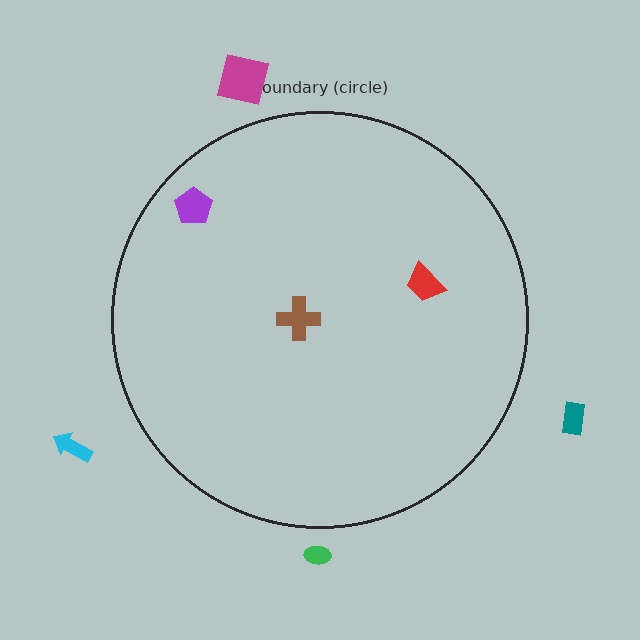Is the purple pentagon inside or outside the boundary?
Inside.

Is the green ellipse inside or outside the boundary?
Outside.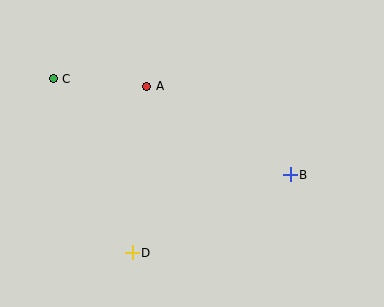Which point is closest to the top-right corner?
Point B is closest to the top-right corner.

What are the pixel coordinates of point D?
Point D is at (132, 253).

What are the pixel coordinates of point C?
Point C is at (53, 79).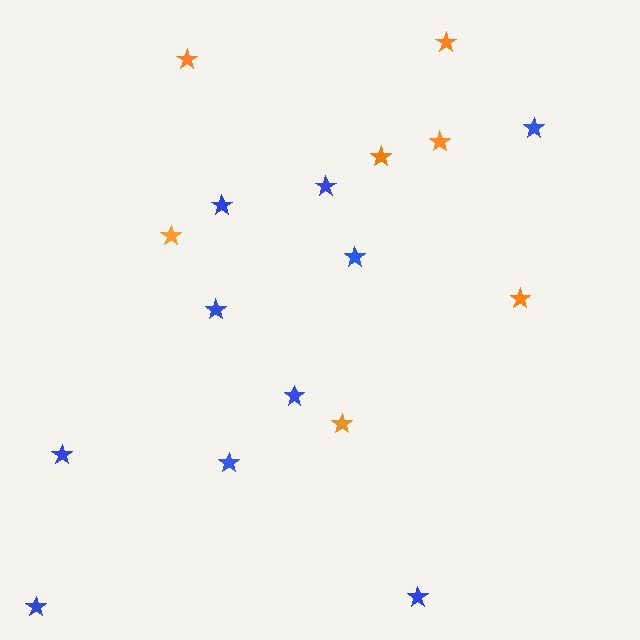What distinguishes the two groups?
There are 2 groups: one group of blue stars (10) and one group of orange stars (7).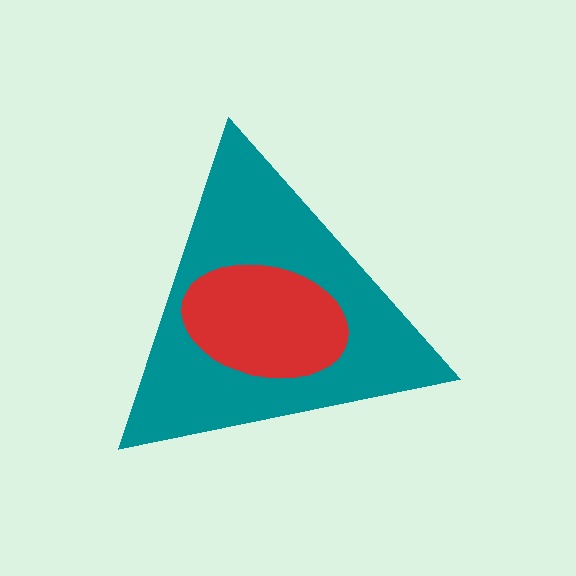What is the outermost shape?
The teal triangle.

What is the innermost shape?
The red ellipse.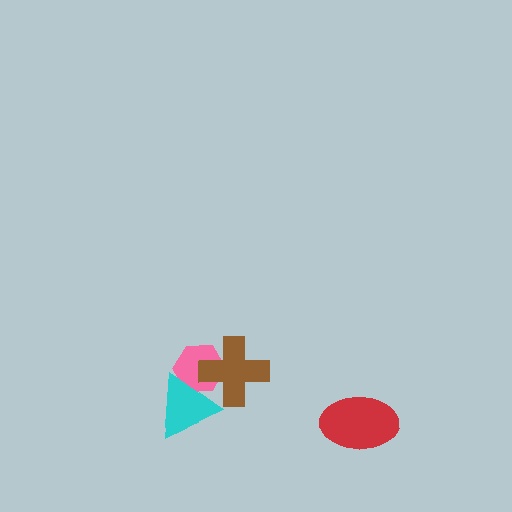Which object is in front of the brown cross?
The cyan triangle is in front of the brown cross.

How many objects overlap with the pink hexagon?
2 objects overlap with the pink hexagon.